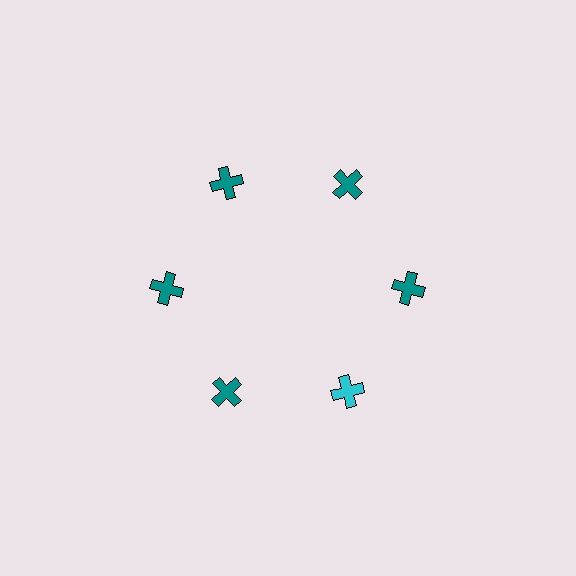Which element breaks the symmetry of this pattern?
The cyan cross at roughly the 5 o'clock position breaks the symmetry. All other shapes are teal crosses.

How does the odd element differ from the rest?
It has a different color: cyan instead of teal.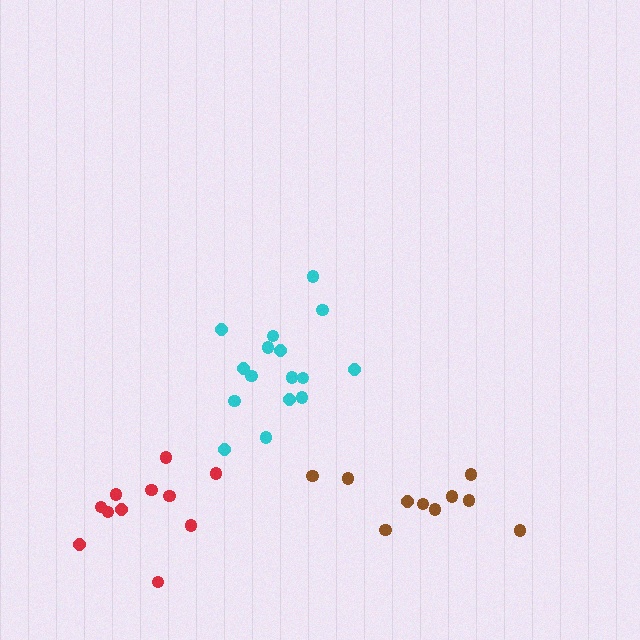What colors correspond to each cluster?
The clusters are colored: cyan, red, brown.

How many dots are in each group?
Group 1: 16 dots, Group 2: 11 dots, Group 3: 10 dots (37 total).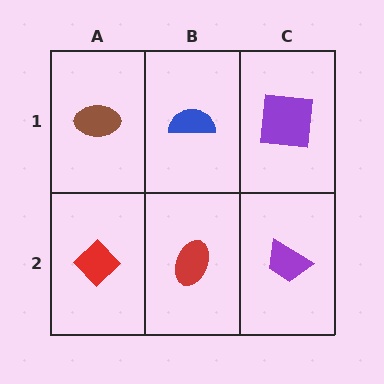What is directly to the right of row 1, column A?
A blue semicircle.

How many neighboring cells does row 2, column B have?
3.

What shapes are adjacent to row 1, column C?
A purple trapezoid (row 2, column C), a blue semicircle (row 1, column B).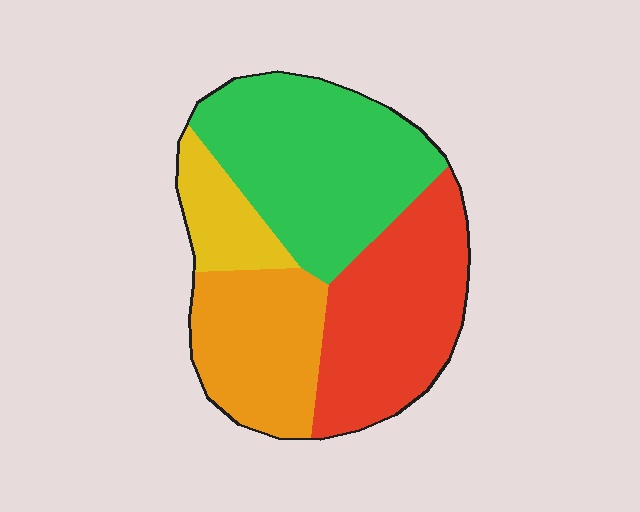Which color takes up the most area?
Green, at roughly 35%.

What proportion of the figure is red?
Red takes up between a quarter and a half of the figure.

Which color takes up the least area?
Yellow, at roughly 10%.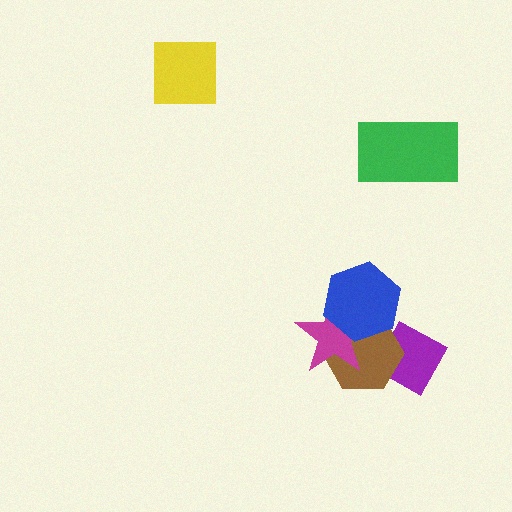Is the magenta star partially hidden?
Yes, it is partially covered by another shape.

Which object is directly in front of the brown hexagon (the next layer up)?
The magenta star is directly in front of the brown hexagon.